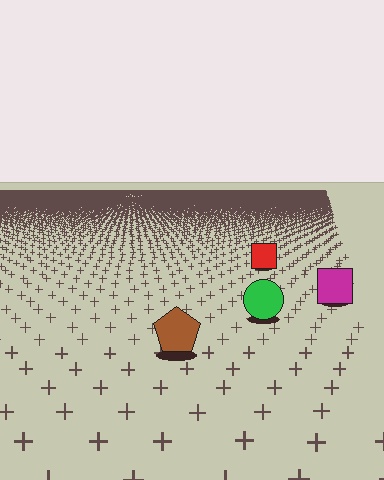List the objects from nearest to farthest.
From nearest to farthest: the brown pentagon, the green circle, the magenta square, the red square.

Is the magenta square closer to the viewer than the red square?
Yes. The magenta square is closer — you can tell from the texture gradient: the ground texture is coarser near it.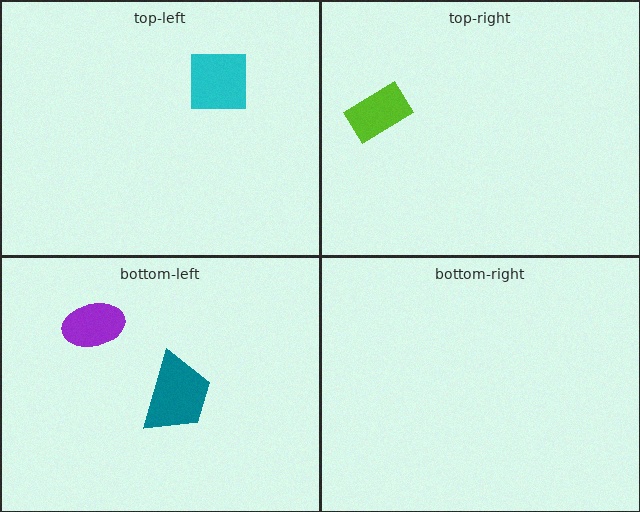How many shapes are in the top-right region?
1.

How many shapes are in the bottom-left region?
2.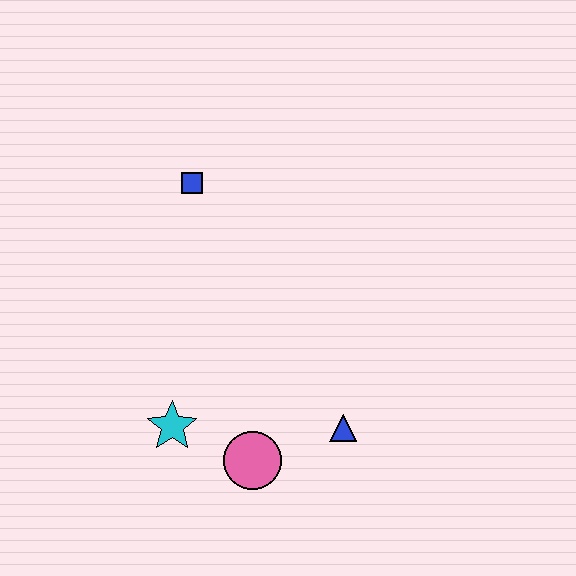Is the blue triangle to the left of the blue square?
No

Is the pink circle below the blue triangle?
Yes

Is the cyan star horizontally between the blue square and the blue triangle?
No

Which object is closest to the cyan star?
The pink circle is closest to the cyan star.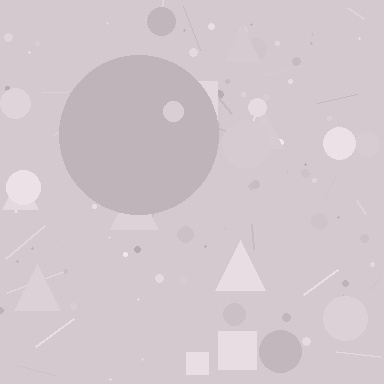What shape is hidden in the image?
A circle is hidden in the image.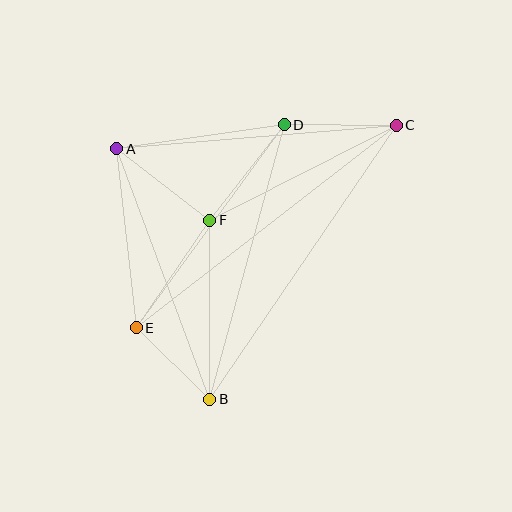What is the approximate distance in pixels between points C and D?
The distance between C and D is approximately 112 pixels.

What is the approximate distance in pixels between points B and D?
The distance between B and D is approximately 285 pixels.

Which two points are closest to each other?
Points B and E are closest to each other.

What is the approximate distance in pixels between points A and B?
The distance between A and B is approximately 267 pixels.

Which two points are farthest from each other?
Points B and C are farthest from each other.